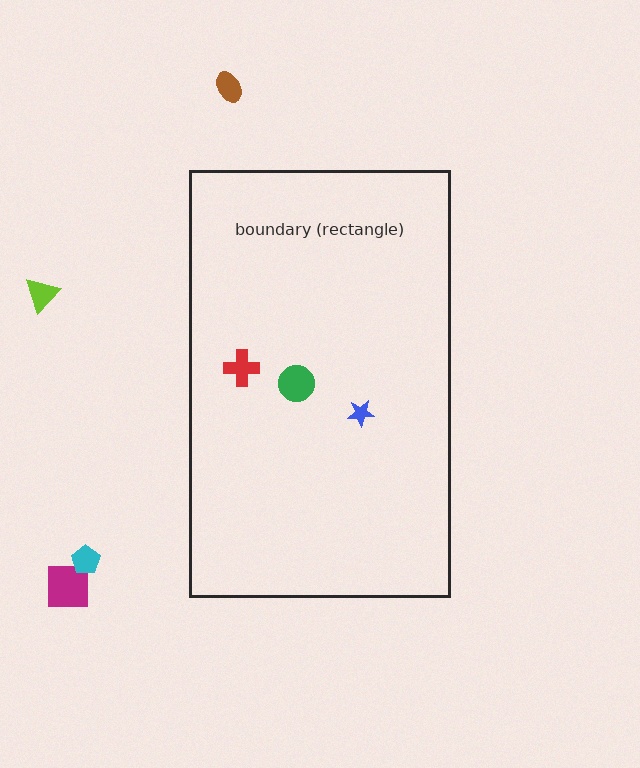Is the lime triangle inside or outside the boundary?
Outside.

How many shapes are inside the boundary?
3 inside, 4 outside.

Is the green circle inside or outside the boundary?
Inside.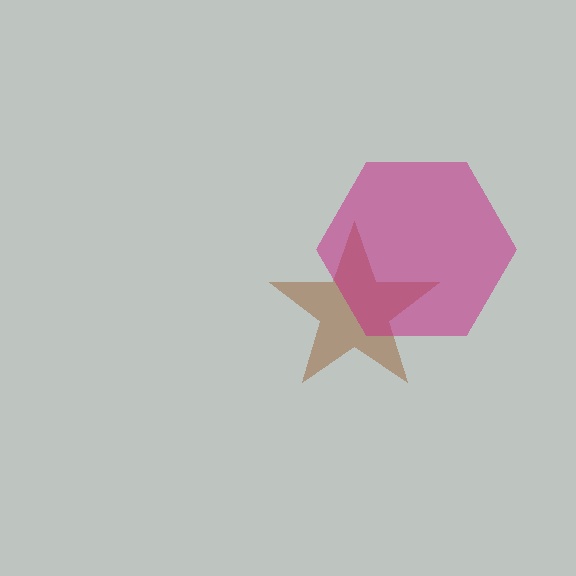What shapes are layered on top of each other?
The layered shapes are: a brown star, a magenta hexagon.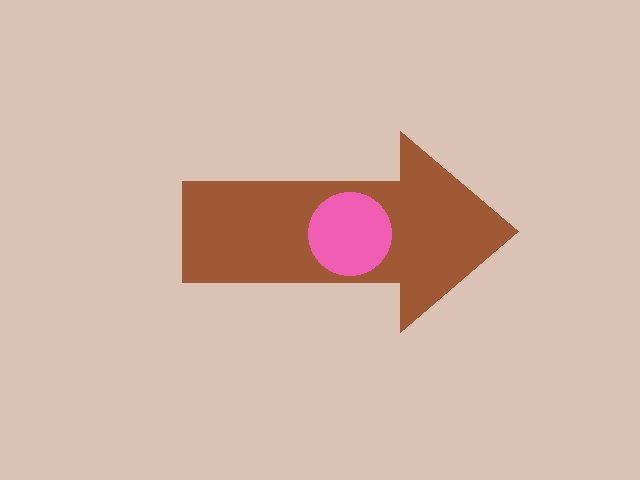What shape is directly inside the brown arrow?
The pink circle.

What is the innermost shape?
The pink circle.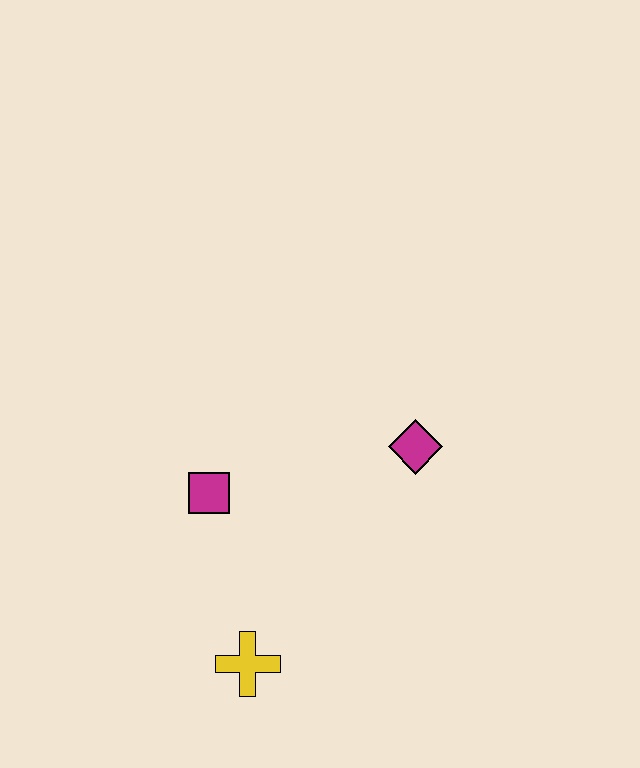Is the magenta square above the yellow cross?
Yes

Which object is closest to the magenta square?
The yellow cross is closest to the magenta square.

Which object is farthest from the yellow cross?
The magenta diamond is farthest from the yellow cross.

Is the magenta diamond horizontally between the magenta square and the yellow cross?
No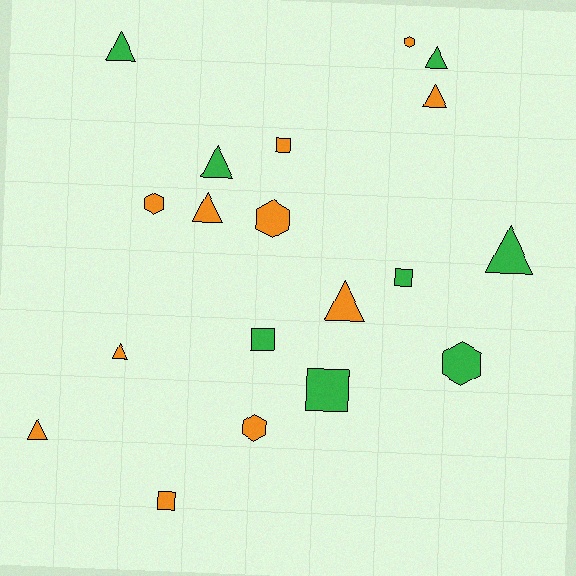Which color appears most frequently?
Orange, with 11 objects.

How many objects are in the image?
There are 19 objects.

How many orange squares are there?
There are 2 orange squares.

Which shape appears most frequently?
Triangle, with 9 objects.